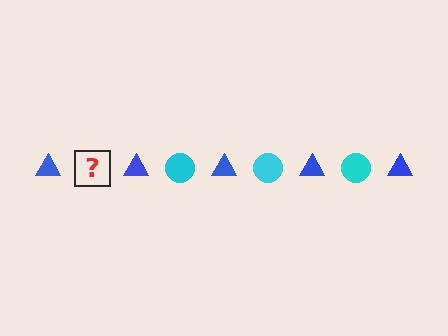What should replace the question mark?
The question mark should be replaced with a cyan circle.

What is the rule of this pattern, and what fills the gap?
The rule is that the pattern alternates between blue triangle and cyan circle. The gap should be filled with a cyan circle.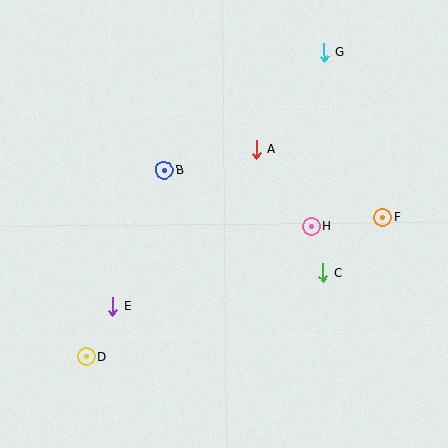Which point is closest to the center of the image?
Point B at (164, 170) is closest to the center.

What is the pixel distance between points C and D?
The distance between C and D is 251 pixels.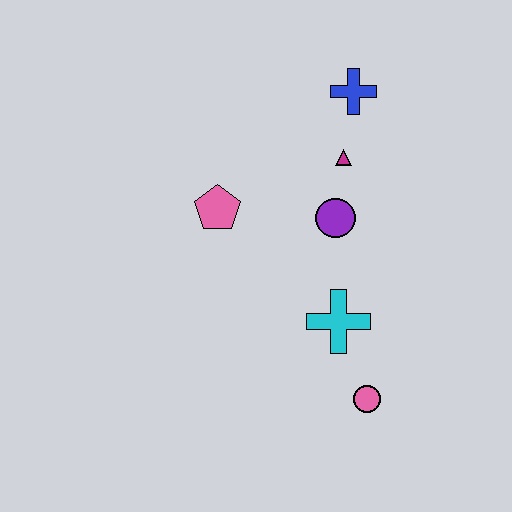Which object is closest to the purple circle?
The magenta triangle is closest to the purple circle.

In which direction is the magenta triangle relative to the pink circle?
The magenta triangle is above the pink circle.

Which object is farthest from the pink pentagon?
The pink circle is farthest from the pink pentagon.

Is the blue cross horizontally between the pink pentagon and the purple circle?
No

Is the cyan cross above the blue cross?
No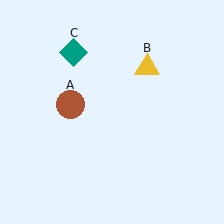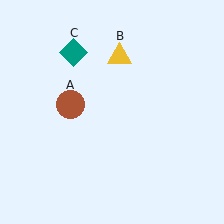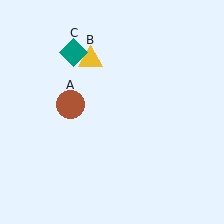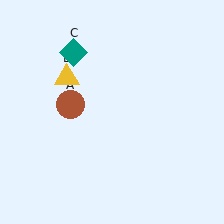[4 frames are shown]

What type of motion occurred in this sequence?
The yellow triangle (object B) rotated counterclockwise around the center of the scene.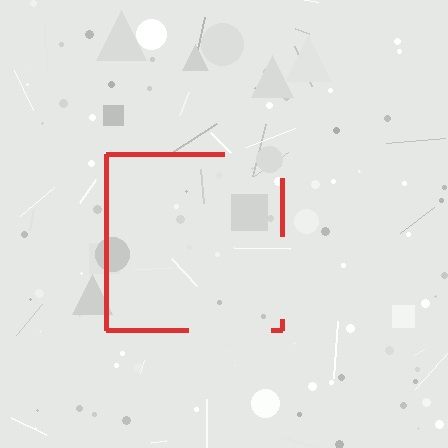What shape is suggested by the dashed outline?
The dashed outline suggests a square.